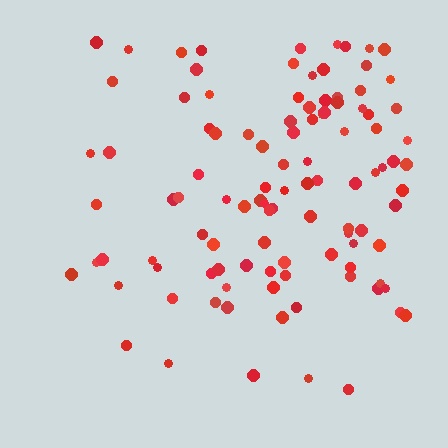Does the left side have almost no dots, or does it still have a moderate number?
Still a moderate number, just noticeably fewer than the right.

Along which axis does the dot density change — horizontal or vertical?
Horizontal.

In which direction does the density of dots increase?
From left to right, with the right side densest.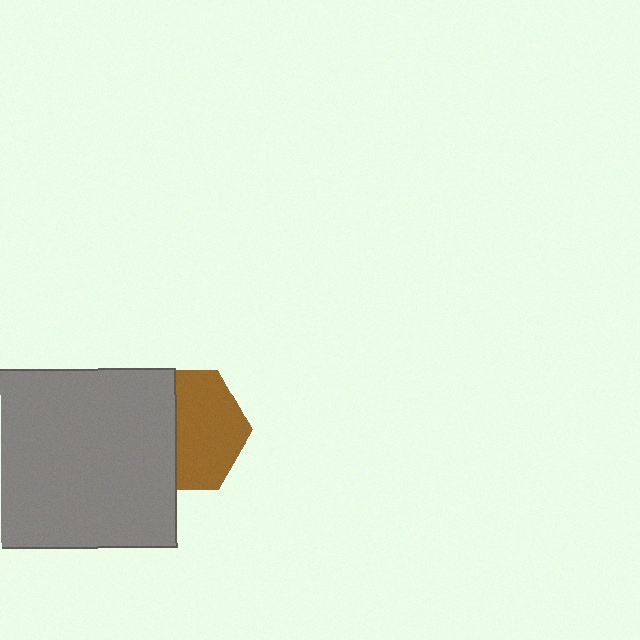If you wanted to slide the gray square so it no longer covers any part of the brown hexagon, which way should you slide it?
Slide it left — that is the most direct way to separate the two shapes.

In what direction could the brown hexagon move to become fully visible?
The brown hexagon could move right. That would shift it out from behind the gray square entirely.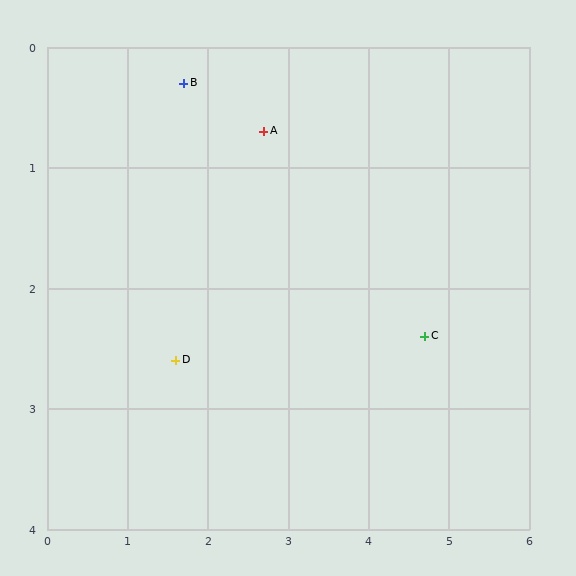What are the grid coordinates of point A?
Point A is at approximately (2.7, 0.7).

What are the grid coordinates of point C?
Point C is at approximately (4.7, 2.4).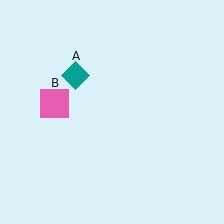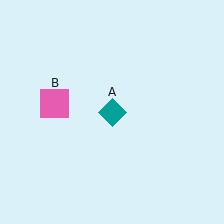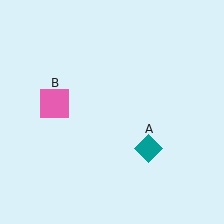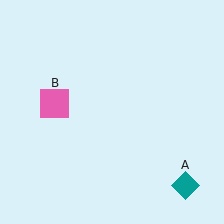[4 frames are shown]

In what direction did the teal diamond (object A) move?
The teal diamond (object A) moved down and to the right.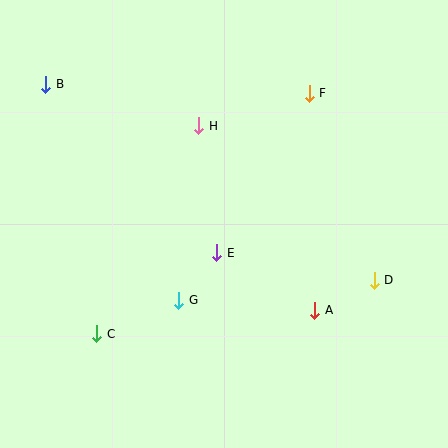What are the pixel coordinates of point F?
Point F is at (309, 93).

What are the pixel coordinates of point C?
Point C is at (97, 334).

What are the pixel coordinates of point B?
Point B is at (46, 84).